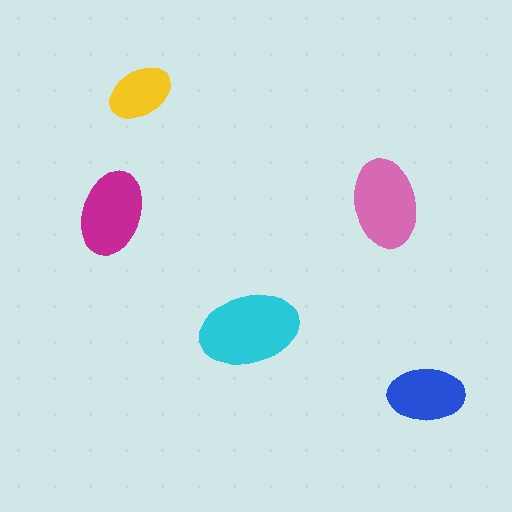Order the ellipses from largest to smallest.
the cyan one, the pink one, the magenta one, the blue one, the yellow one.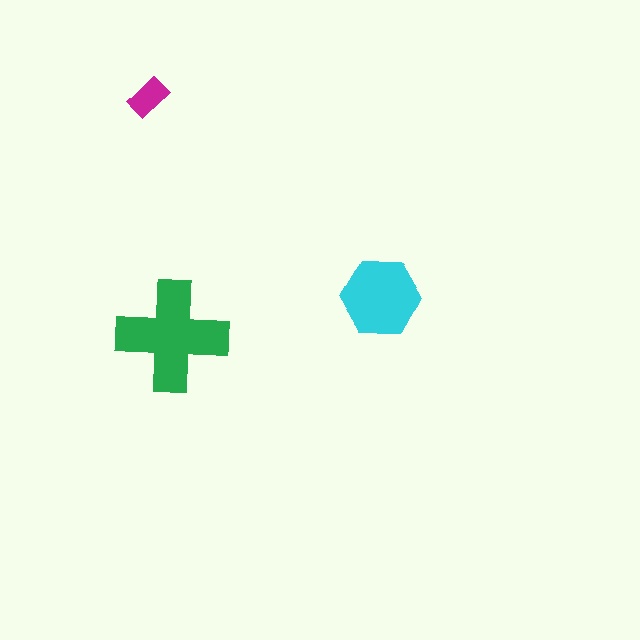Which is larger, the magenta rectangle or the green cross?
The green cross.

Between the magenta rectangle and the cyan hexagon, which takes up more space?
The cyan hexagon.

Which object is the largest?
The green cross.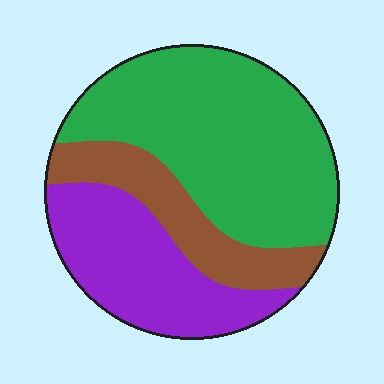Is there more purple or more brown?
Purple.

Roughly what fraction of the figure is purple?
Purple covers 29% of the figure.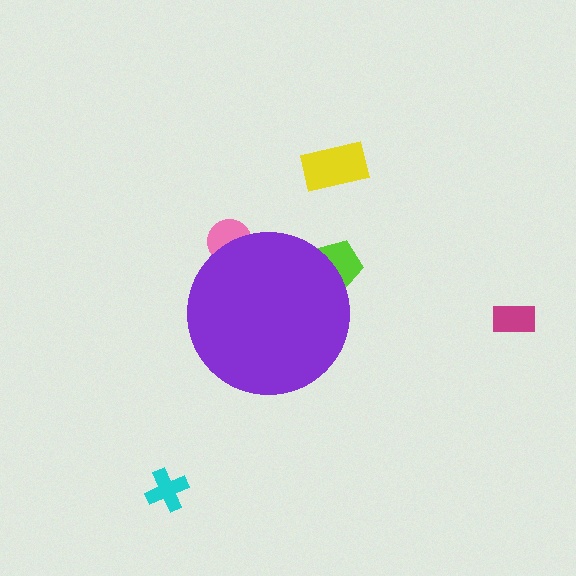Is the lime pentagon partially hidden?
Yes, the lime pentagon is partially hidden behind the purple circle.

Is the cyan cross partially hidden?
No, the cyan cross is fully visible.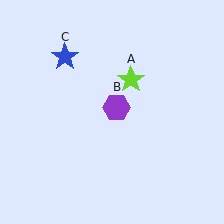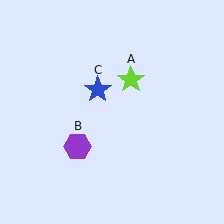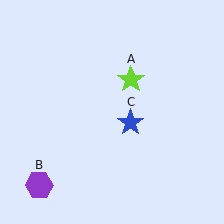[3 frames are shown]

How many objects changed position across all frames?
2 objects changed position: purple hexagon (object B), blue star (object C).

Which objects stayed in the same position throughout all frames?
Lime star (object A) remained stationary.